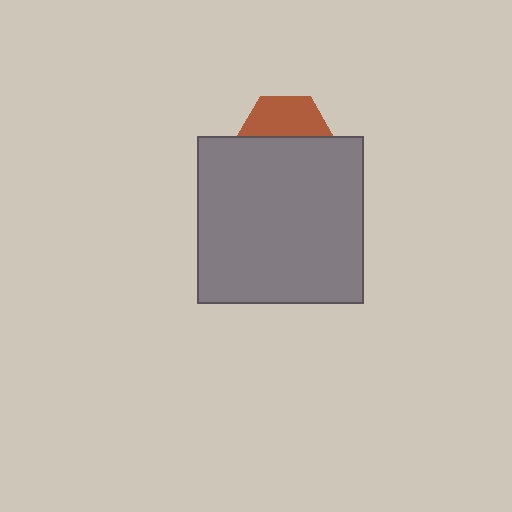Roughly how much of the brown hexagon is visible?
A small part of it is visible (roughly 43%).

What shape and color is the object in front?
The object in front is a gray square.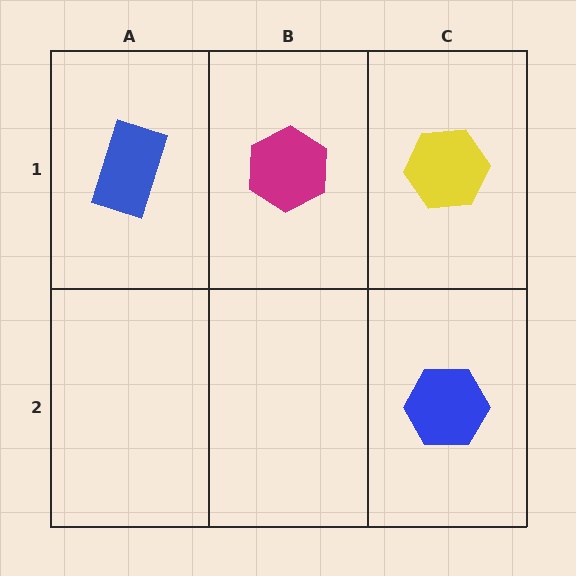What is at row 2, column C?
A blue hexagon.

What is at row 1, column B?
A magenta hexagon.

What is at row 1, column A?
A blue rectangle.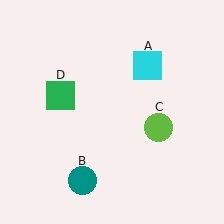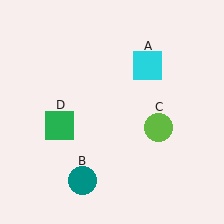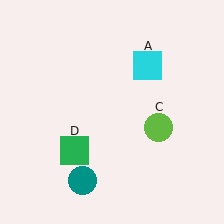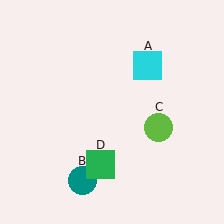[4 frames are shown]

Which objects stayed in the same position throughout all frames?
Cyan square (object A) and teal circle (object B) and lime circle (object C) remained stationary.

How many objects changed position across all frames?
1 object changed position: green square (object D).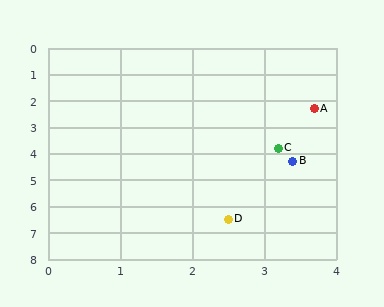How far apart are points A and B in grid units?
Points A and B are about 2.0 grid units apart.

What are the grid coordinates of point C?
Point C is at approximately (3.2, 3.8).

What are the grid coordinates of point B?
Point B is at approximately (3.4, 4.3).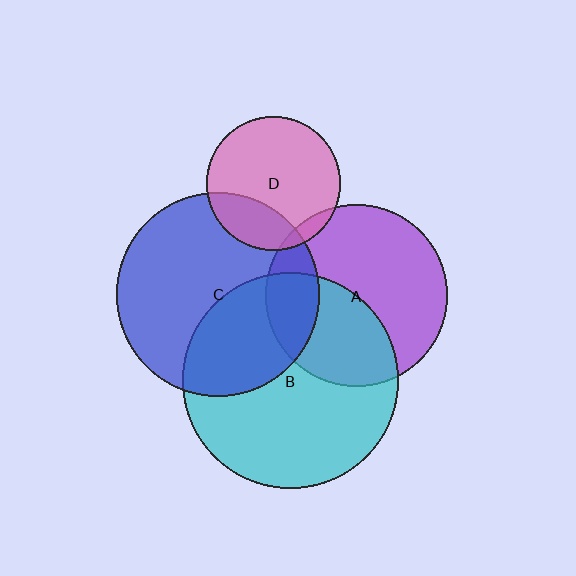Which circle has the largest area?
Circle B (cyan).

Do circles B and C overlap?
Yes.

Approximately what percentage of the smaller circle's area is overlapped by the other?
Approximately 35%.